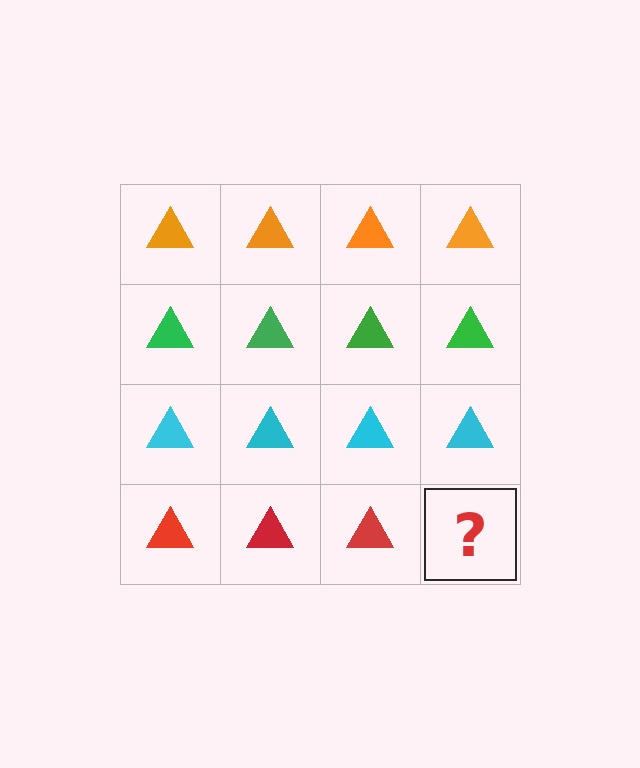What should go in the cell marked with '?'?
The missing cell should contain a red triangle.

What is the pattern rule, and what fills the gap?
The rule is that each row has a consistent color. The gap should be filled with a red triangle.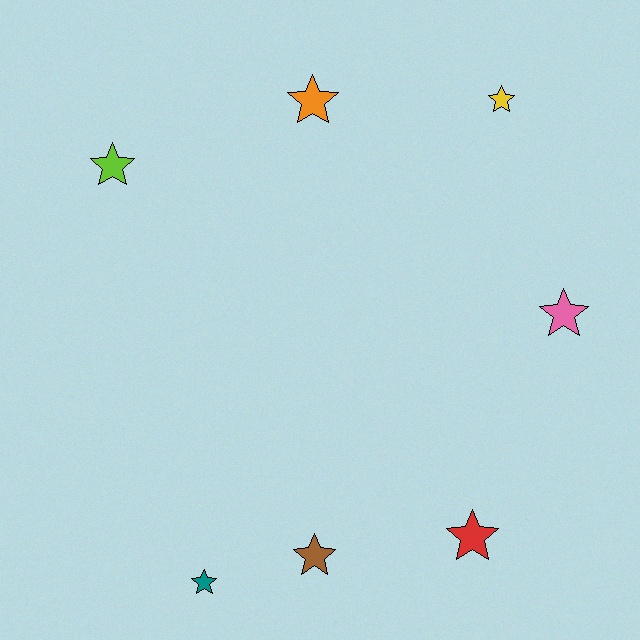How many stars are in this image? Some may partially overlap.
There are 7 stars.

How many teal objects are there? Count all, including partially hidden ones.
There is 1 teal object.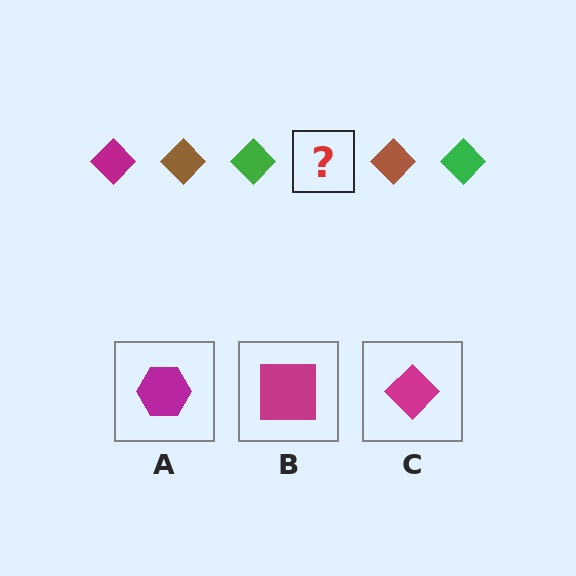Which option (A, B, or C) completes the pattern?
C.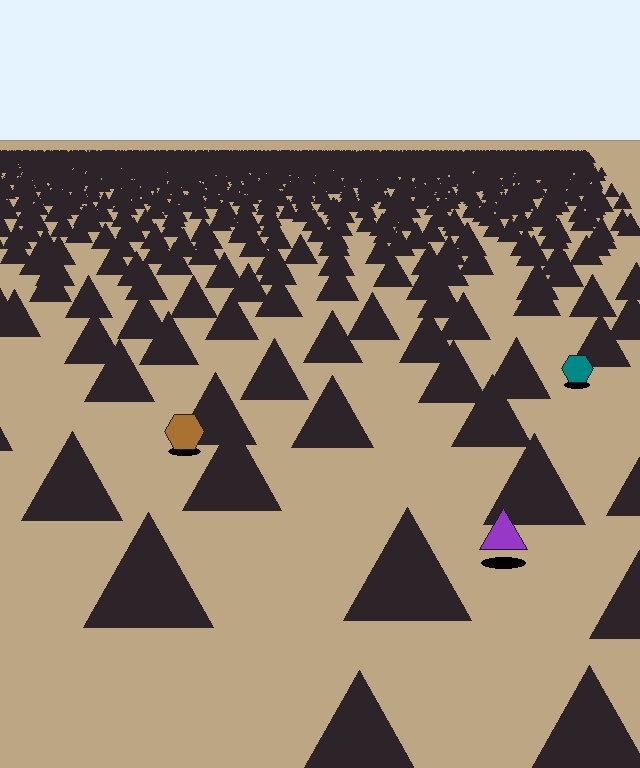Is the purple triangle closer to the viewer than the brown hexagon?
Yes. The purple triangle is closer — you can tell from the texture gradient: the ground texture is coarser near it.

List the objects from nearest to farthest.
From nearest to farthest: the purple triangle, the brown hexagon, the teal hexagon.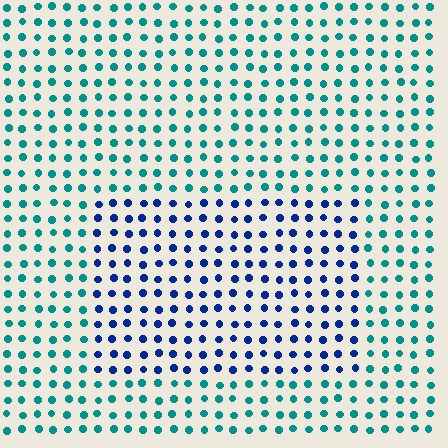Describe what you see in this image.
The image is filled with small teal elements in a uniform arrangement. A rectangle-shaped region is visible where the elements are tinted to a slightly different hue, forming a subtle color boundary.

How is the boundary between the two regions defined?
The boundary is defined purely by a slight shift in hue (about 47 degrees). Spacing, size, and orientation are identical on both sides.